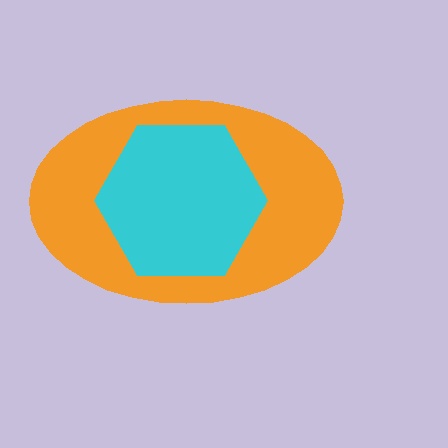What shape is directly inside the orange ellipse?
The cyan hexagon.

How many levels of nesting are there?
2.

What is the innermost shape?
The cyan hexagon.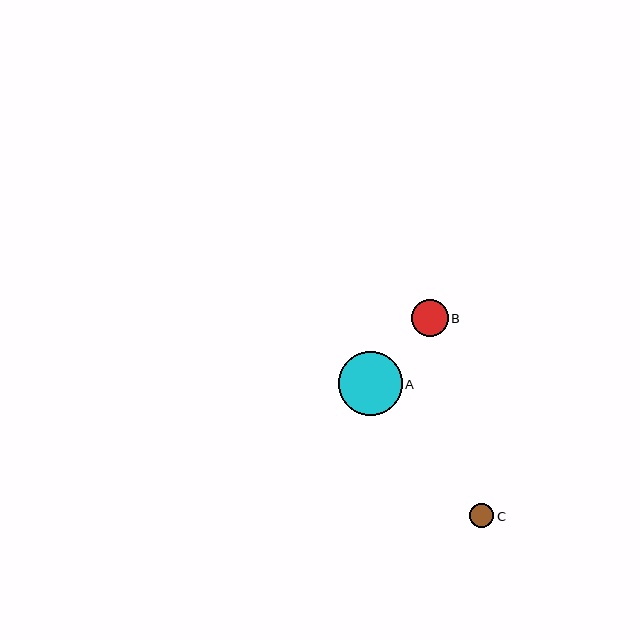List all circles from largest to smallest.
From largest to smallest: A, B, C.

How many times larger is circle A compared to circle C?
Circle A is approximately 2.7 times the size of circle C.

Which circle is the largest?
Circle A is the largest with a size of approximately 64 pixels.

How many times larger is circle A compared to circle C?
Circle A is approximately 2.7 times the size of circle C.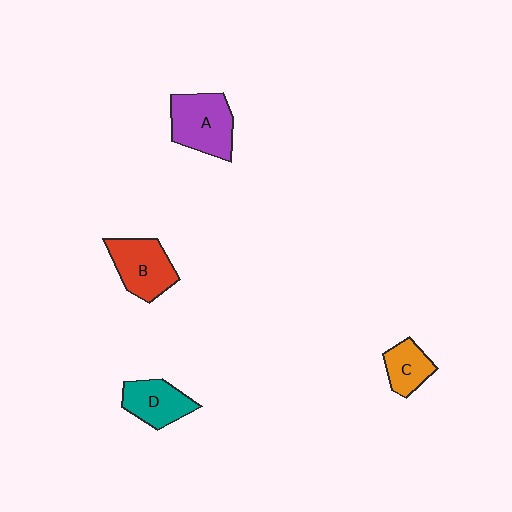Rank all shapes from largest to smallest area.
From largest to smallest: A (purple), B (red), D (teal), C (orange).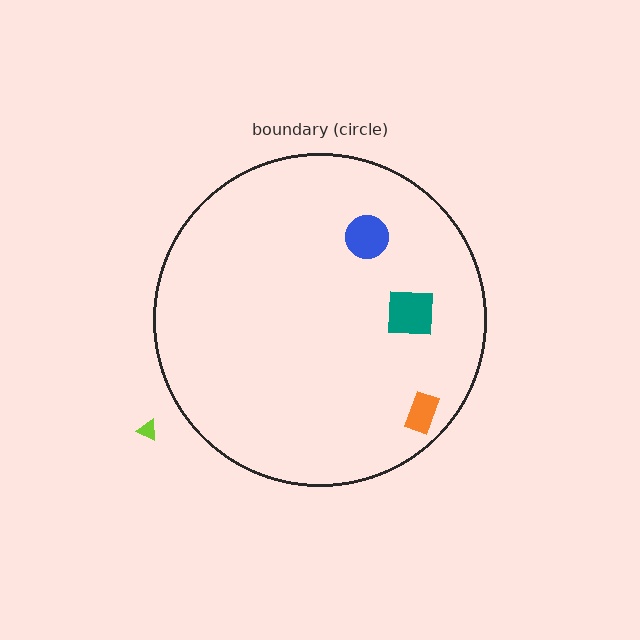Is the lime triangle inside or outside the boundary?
Outside.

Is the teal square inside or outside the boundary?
Inside.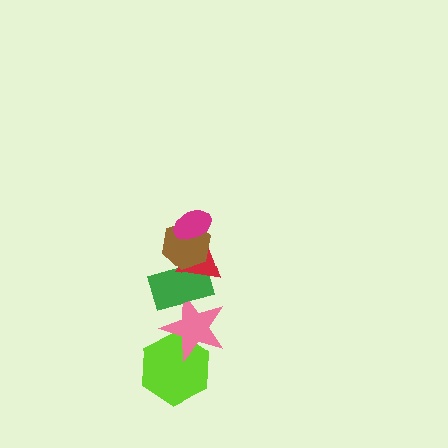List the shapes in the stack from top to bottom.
From top to bottom: the magenta ellipse, the brown hexagon, the red triangle, the green rectangle, the pink star, the lime hexagon.